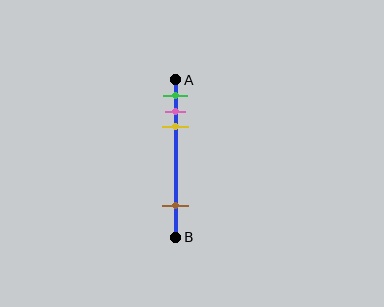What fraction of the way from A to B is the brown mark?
The brown mark is approximately 80% (0.8) of the way from A to B.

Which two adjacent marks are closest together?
The pink and yellow marks are the closest adjacent pair.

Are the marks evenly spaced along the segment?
No, the marks are not evenly spaced.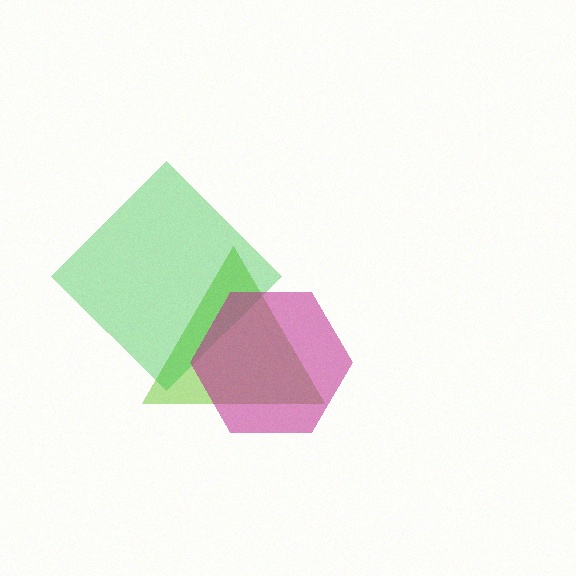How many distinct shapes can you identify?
There are 3 distinct shapes: a lime triangle, a green diamond, a magenta hexagon.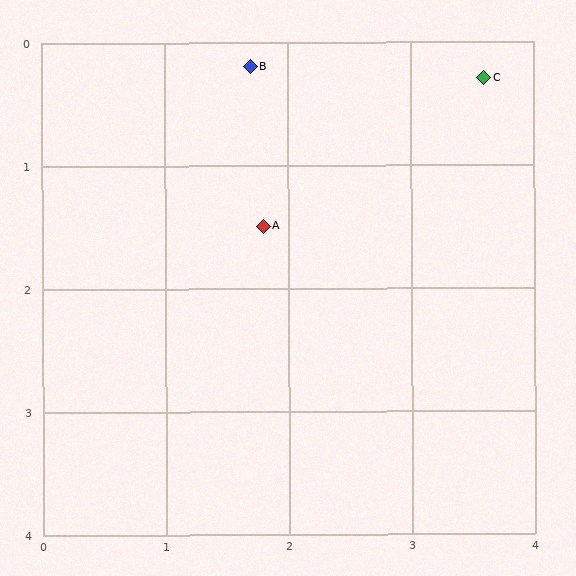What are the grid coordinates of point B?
Point B is at approximately (1.7, 0.2).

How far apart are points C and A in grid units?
Points C and A are about 2.2 grid units apart.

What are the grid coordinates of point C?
Point C is at approximately (3.6, 0.3).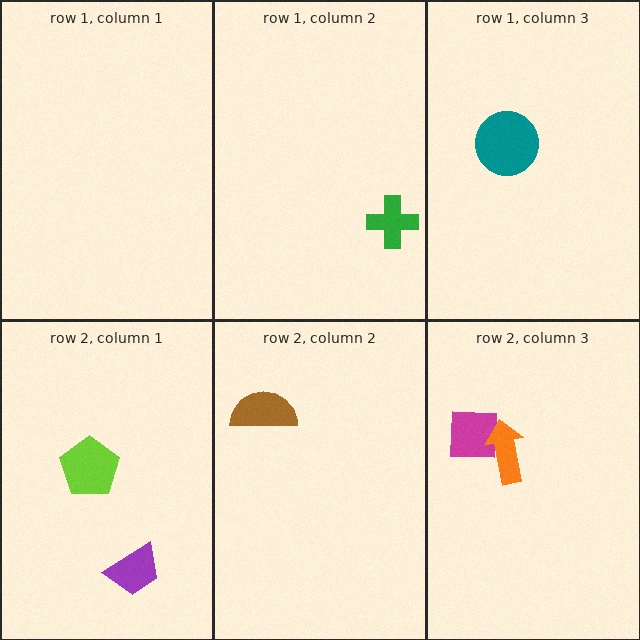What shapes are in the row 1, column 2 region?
The green cross.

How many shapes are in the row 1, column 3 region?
1.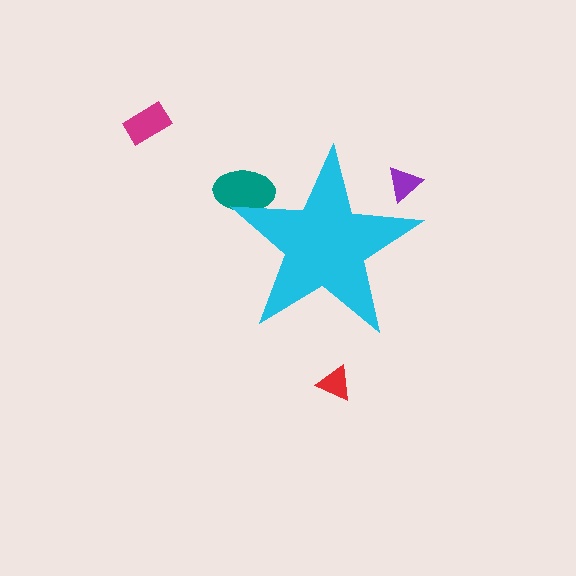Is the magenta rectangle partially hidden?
No, the magenta rectangle is fully visible.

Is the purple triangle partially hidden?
Yes, the purple triangle is partially hidden behind the cyan star.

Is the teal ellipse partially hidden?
Yes, the teal ellipse is partially hidden behind the cyan star.